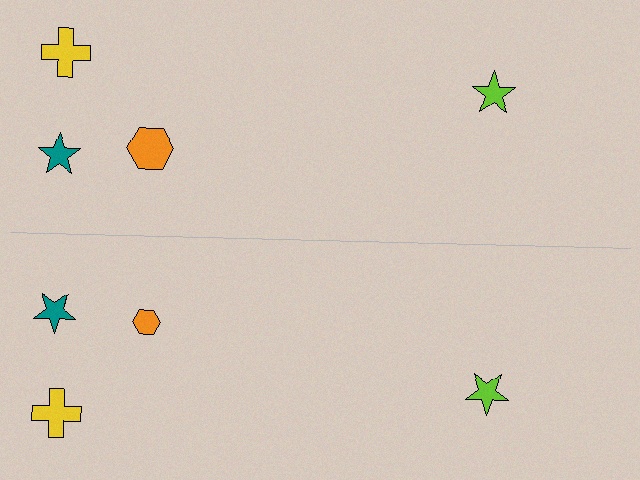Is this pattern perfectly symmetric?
No, the pattern is not perfectly symmetric. The orange hexagon on the bottom side has a different size than its mirror counterpart.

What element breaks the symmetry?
The orange hexagon on the bottom side has a different size than its mirror counterpart.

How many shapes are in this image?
There are 8 shapes in this image.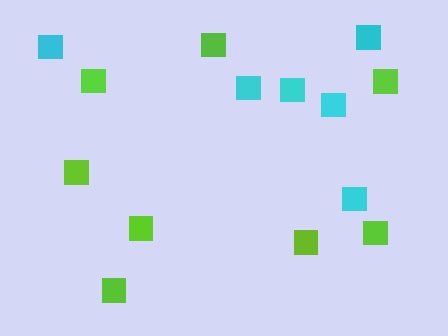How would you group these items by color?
There are 2 groups: one group of lime squares (8) and one group of cyan squares (6).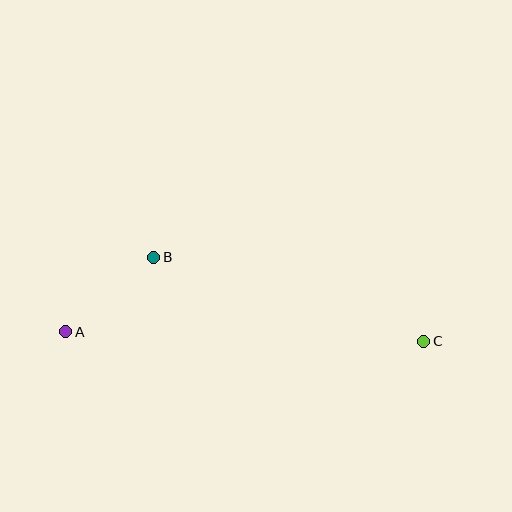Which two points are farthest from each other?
Points A and C are farthest from each other.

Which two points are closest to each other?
Points A and B are closest to each other.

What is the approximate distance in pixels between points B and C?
The distance between B and C is approximately 282 pixels.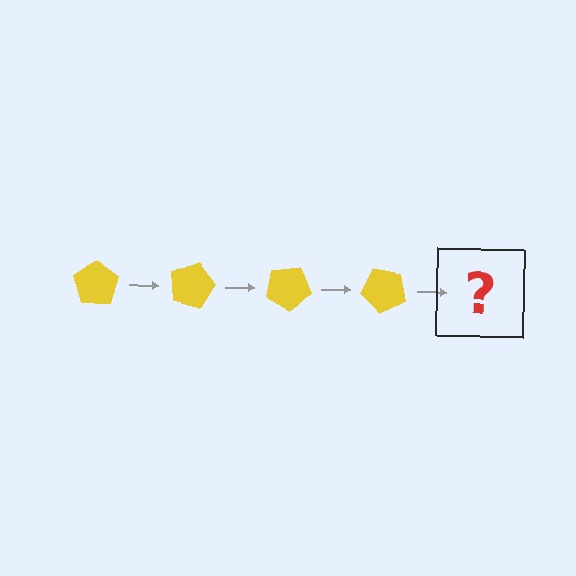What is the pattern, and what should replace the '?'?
The pattern is that the pentagon rotates 15 degrees each step. The '?' should be a yellow pentagon rotated 60 degrees.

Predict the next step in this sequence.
The next step is a yellow pentagon rotated 60 degrees.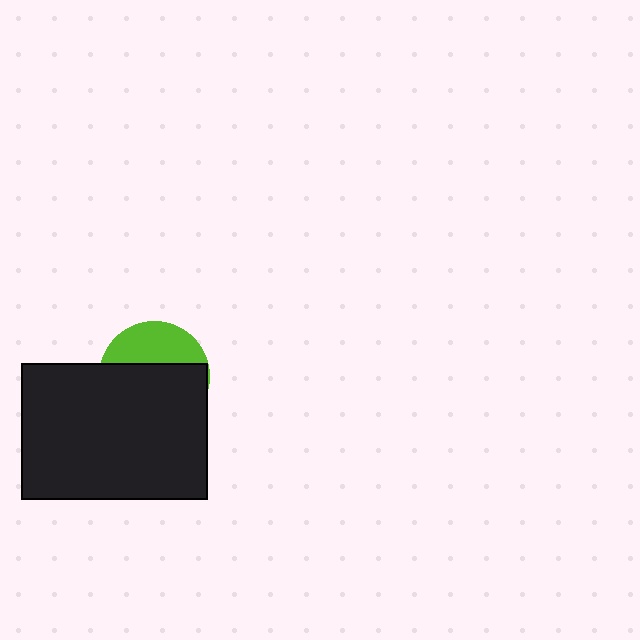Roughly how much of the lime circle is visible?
A small part of it is visible (roughly 36%).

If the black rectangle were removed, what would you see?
You would see the complete lime circle.